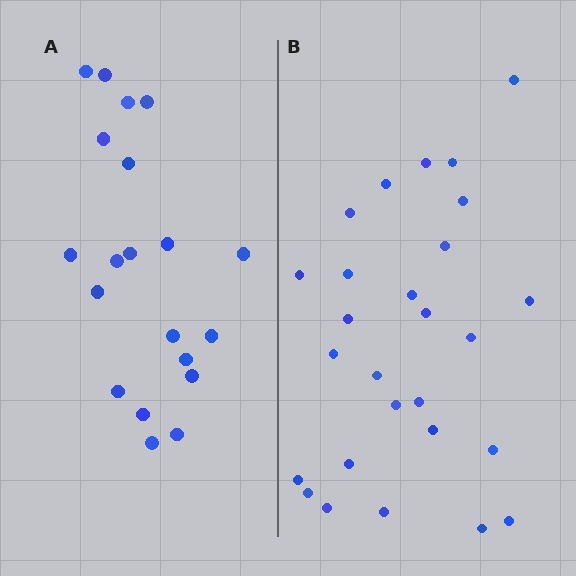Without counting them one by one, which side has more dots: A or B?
Region B (the right region) has more dots.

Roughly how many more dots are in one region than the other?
Region B has roughly 8 or so more dots than region A.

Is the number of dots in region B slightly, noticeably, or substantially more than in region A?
Region B has noticeably more, but not dramatically so. The ratio is roughly 1.4 to 1.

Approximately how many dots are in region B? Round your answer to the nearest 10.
About 30 dots. (The exact count is 27, which rounds to 30.)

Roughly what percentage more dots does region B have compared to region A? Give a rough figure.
About 35% more.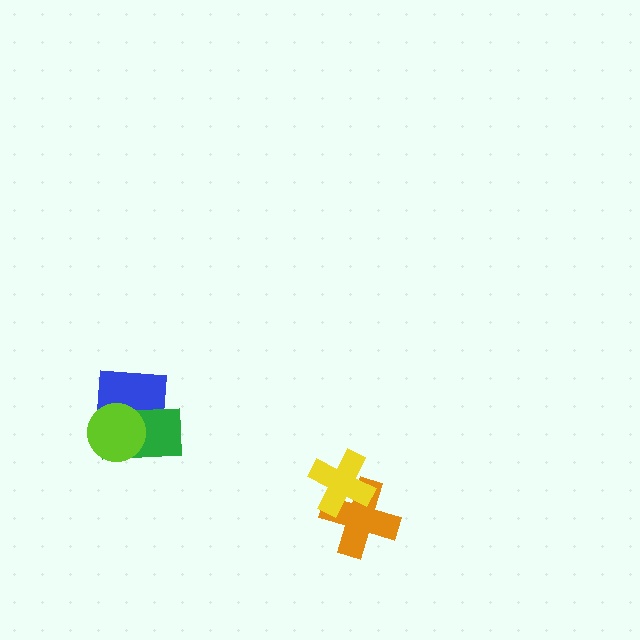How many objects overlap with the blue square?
2 objects overlap with the blue square.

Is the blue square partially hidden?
Yes, it is partially covered by another shape.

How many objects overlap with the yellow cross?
1 object overlaps with the yellow cross.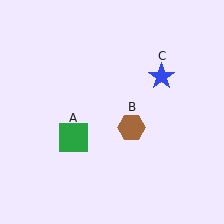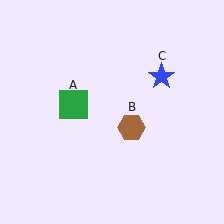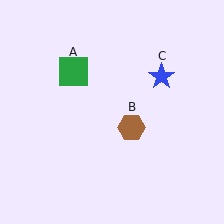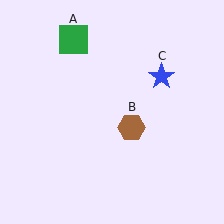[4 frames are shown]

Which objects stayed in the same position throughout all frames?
Brown hexagon (object B) and blue star (object C) remained stationary.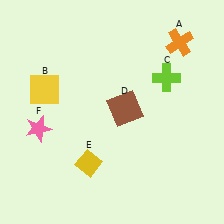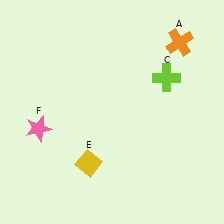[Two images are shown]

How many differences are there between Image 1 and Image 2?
There are 2 differences between the two images.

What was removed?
The yellow square (B), the brown square (D) were removed in Image 2.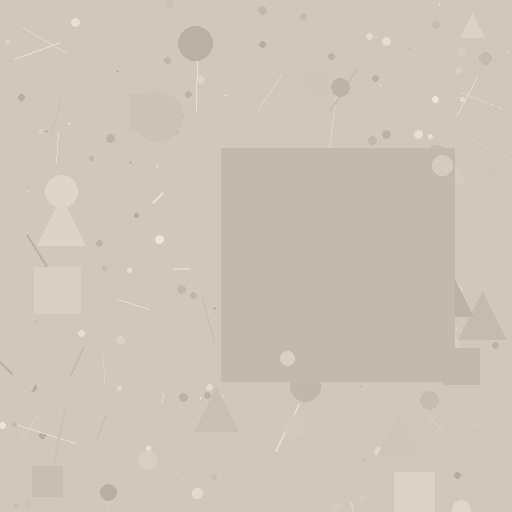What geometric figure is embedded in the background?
A square is embedded in the background.